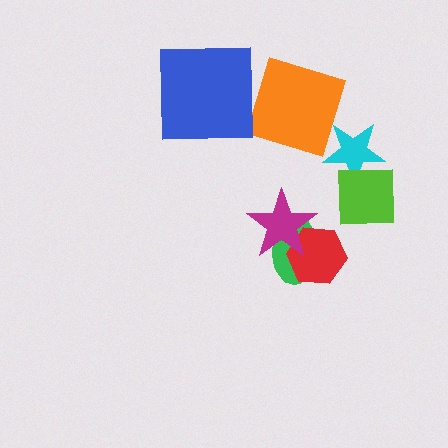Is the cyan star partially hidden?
Yes, it is partially covered by another shape.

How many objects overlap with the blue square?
0 objects overlap with the blue square.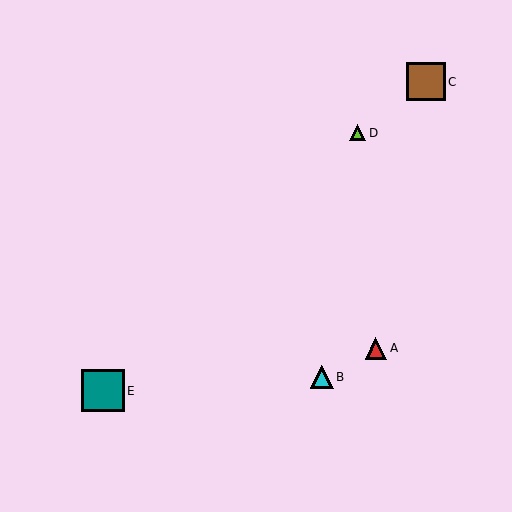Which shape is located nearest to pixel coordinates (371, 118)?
The lime triangle (labeled D) at (358, 133) is nearest to that location.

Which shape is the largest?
The teal square (labeled E) is the largest.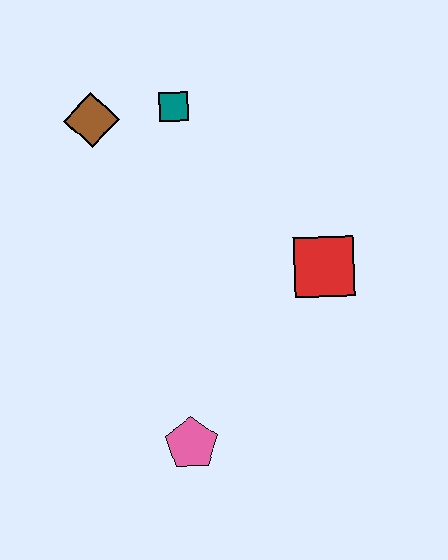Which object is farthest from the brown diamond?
The pink pentagon is farthest from the brown diamond.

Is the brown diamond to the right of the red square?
No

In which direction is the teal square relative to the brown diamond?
The teal square is to the right of the brown diamond.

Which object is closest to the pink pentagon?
The red square is closest to the pink pentagon.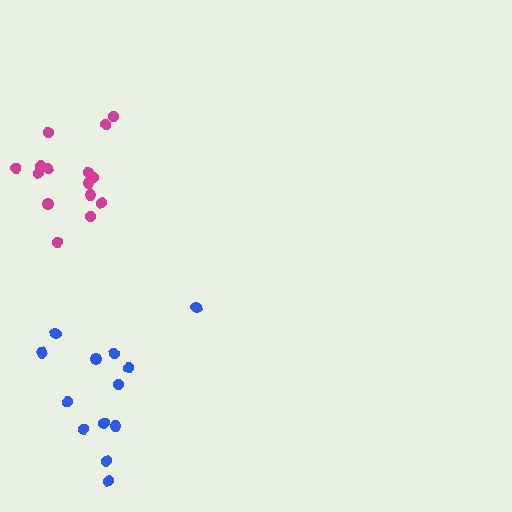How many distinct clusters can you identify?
There are 2 distinct clusters.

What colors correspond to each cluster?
The clusters are colored: blue, magenta.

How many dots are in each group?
Group 1: 13 dots, Group 2: 15 dots (28 total).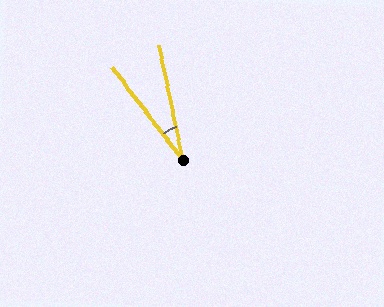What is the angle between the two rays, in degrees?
Approximately 25 degrees.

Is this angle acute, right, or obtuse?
It is acute.